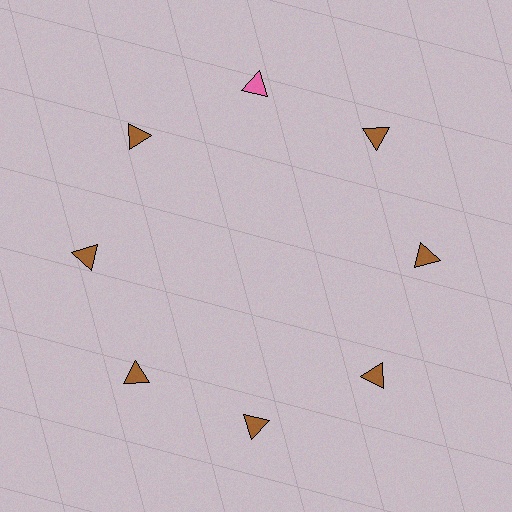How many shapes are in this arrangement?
There are 8 shapes arranged in a ring pattern.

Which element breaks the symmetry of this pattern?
The pink triangle at roughly the 12 o'clock position breaks the symmetry. All other shapes are brown triangles.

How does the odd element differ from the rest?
It has a different color: pink instead of brown.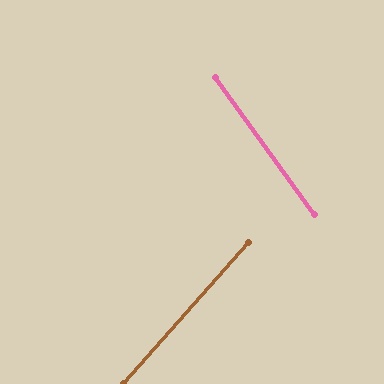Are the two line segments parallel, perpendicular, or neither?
Neither parallel nor perpendicular — they differ by about 78°.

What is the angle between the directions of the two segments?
Approximately 78 degrees.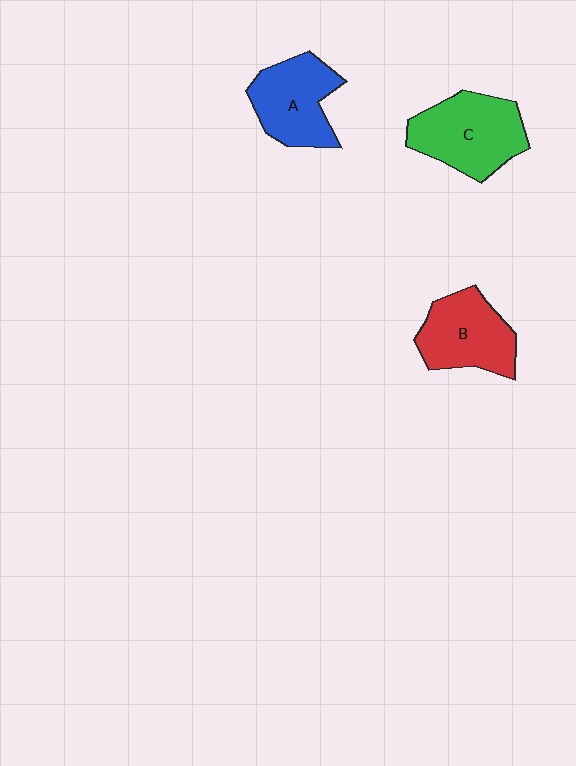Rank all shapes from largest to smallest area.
From largest to smallest: C (green), B (red), A (blue).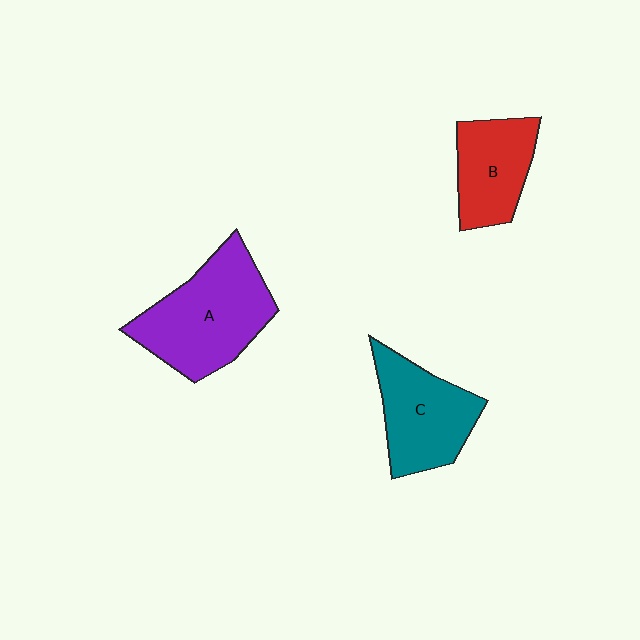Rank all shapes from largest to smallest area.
From largest to smallest: A (purple), C (teal), B (red).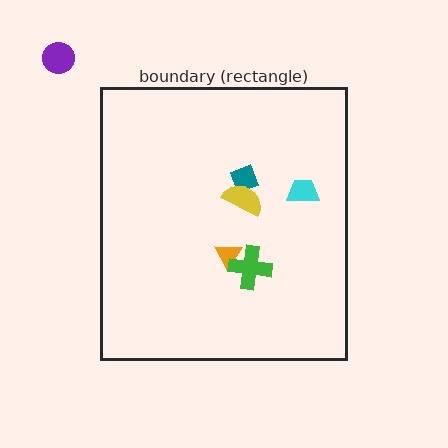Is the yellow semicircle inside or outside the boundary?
Inside.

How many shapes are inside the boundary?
5 inside, 1 outside.